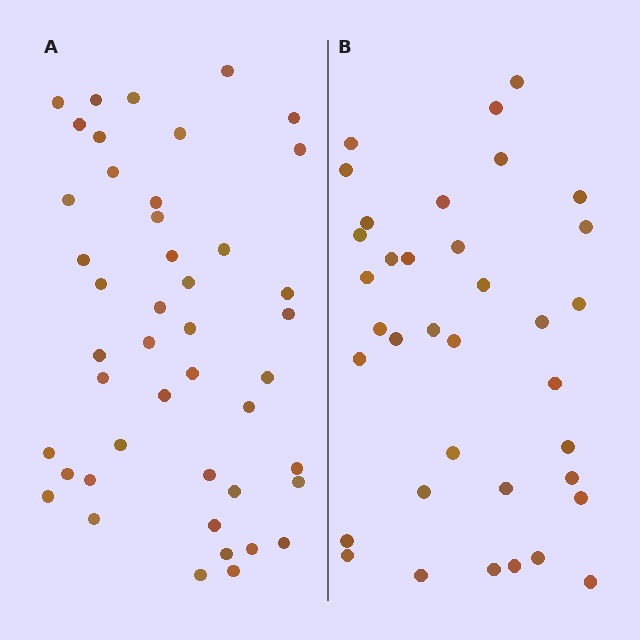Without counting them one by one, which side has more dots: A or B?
Region A (the left region) has more dots.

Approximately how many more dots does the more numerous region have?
Region A has roughly 8 or so more dots than region B.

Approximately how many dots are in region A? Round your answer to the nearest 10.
About 40 dots. (The exact count is 45, which rounds to 40.)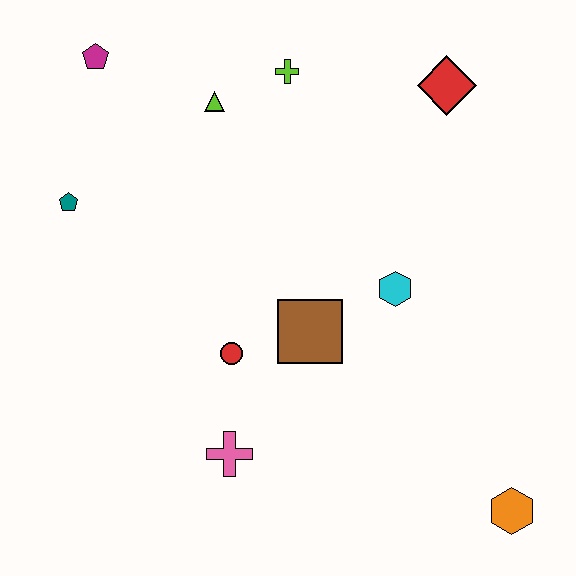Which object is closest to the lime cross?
The lime triangle is closest to the lime cross.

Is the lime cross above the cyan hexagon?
Yes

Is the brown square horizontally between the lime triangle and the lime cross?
No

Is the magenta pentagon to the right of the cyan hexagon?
No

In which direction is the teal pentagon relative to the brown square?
The teal pentagon is to the left of the brown square.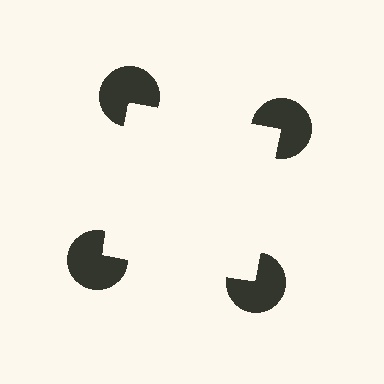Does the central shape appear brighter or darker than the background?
It typically appears slightly brighter than the background, even though no actual brightness change is drawn.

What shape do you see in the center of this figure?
An illusory square — its edges are inferred from the aligned wedge cuts in the pac-man discs, not physically drawn.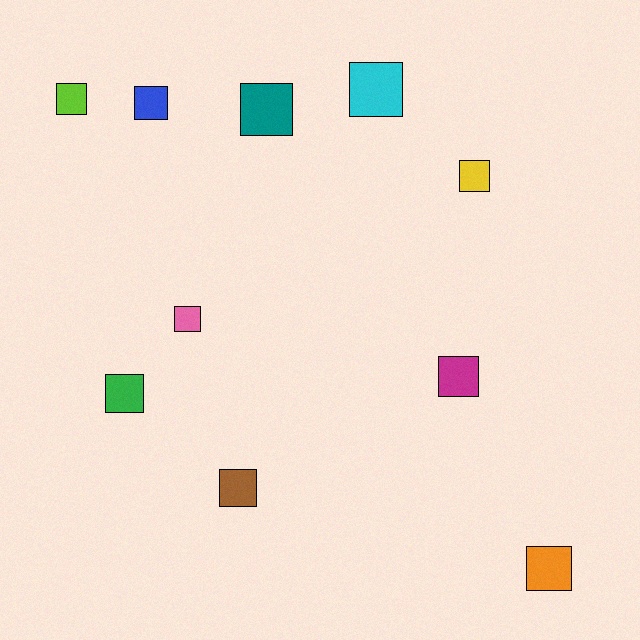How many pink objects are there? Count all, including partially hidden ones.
There is 1 pink object.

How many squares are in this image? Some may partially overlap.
There are 10 squares.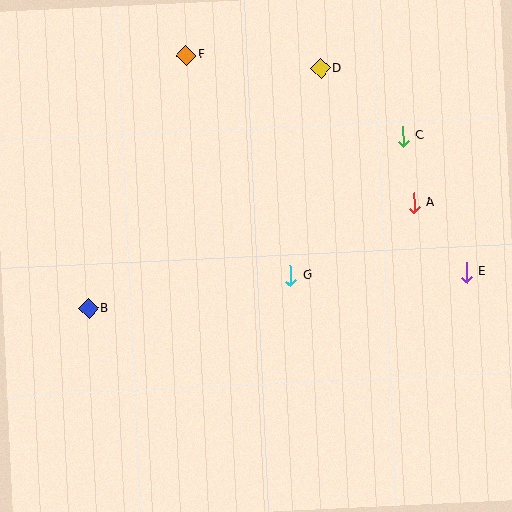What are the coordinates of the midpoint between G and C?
The midpoint between G and C is at (347, 206).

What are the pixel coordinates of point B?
Point B is at (88, 309).